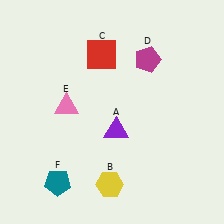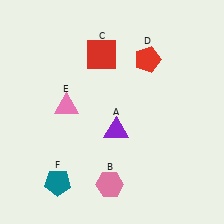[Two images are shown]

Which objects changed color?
B changed from yellow to pink. D changed from magenta to red.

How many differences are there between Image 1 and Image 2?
There are 2 differences between the two images.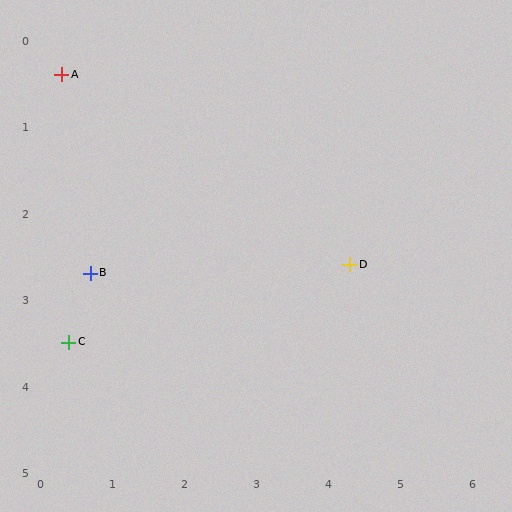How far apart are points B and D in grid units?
Points B and D are about 3.6 grid units apart.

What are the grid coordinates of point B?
Point B is at approximately (0.7, 2.7).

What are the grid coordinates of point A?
Point A is at approximately (0.3, 0.4).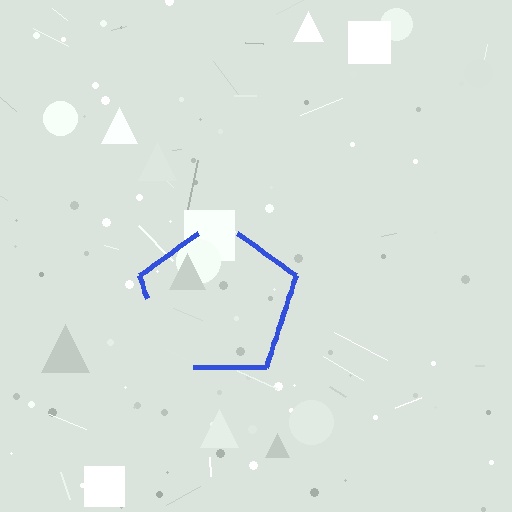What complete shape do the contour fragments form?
The contour fragments form a pentagon.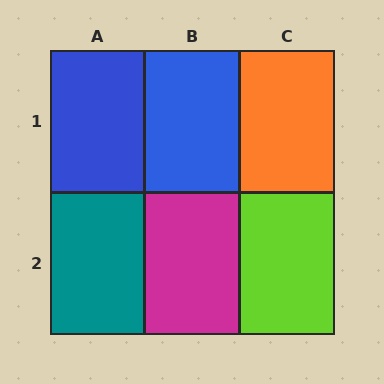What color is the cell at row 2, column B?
Magenta.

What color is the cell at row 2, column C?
Lime.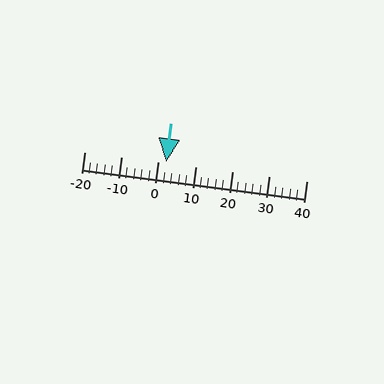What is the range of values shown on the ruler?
The ruler shows values from -20 to 40.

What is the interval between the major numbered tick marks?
The major tick marks are spaced 10 units apart.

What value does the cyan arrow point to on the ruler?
The cyan arrow points to approximately 2.